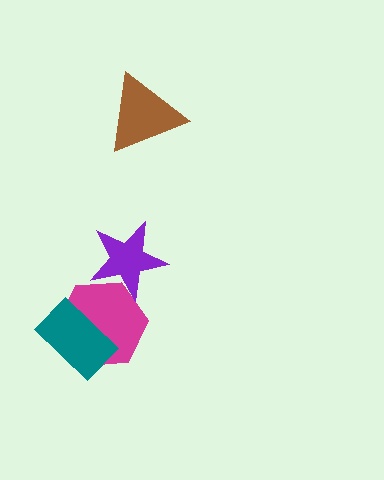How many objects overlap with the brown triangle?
0 objects overlap with the brown triangle.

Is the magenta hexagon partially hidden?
Yes, it is partially covered by another shape.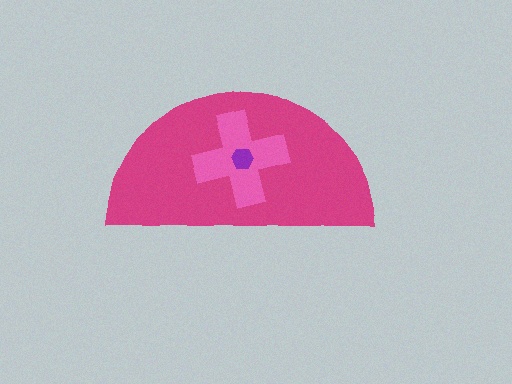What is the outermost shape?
The magenta semicircle.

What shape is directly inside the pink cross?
The purple hexagon.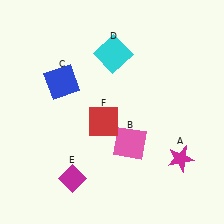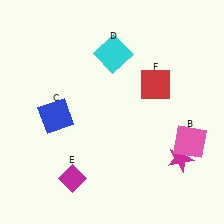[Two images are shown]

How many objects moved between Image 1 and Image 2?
3 objects moved between the two images.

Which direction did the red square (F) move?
The red square (F) moved right.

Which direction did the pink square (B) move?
The pink square (B) moved right.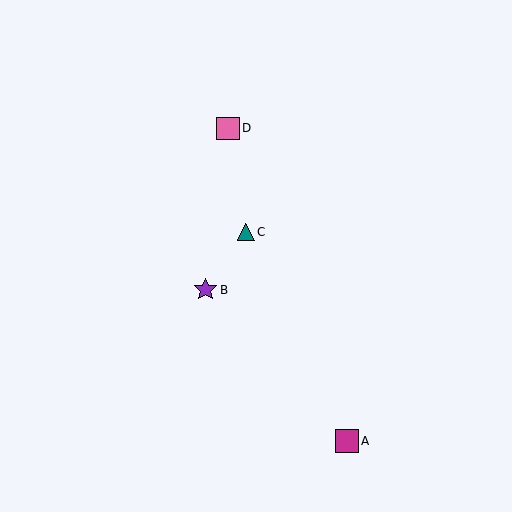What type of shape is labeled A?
Shape A is a magenta square.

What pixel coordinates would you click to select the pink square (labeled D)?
Click at (228, 128) to select the pink square D.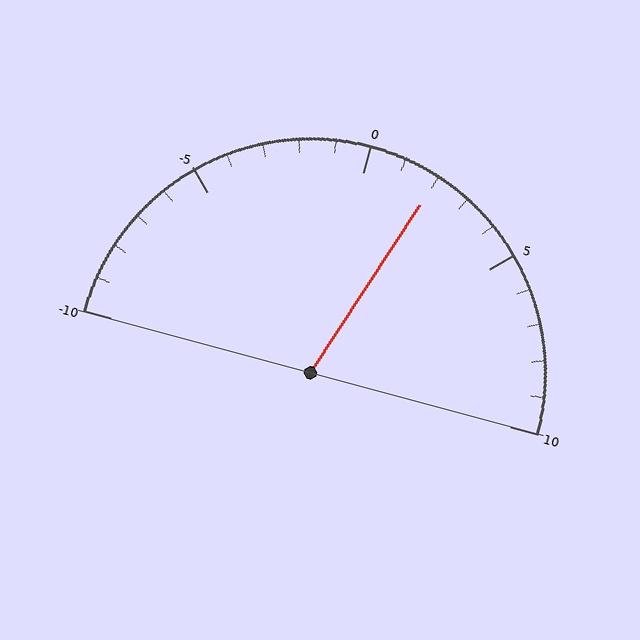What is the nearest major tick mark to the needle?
The nearest major tick mark is 0.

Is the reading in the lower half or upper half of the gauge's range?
The reading is in the upper half of the range (-10 to 10).